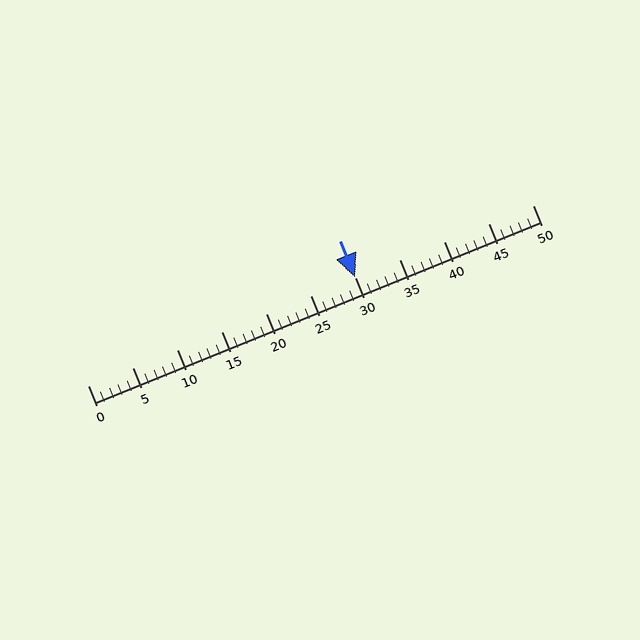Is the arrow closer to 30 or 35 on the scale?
The arrow is closer to 30.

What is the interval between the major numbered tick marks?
The major tick marks are spaced 5 units apart.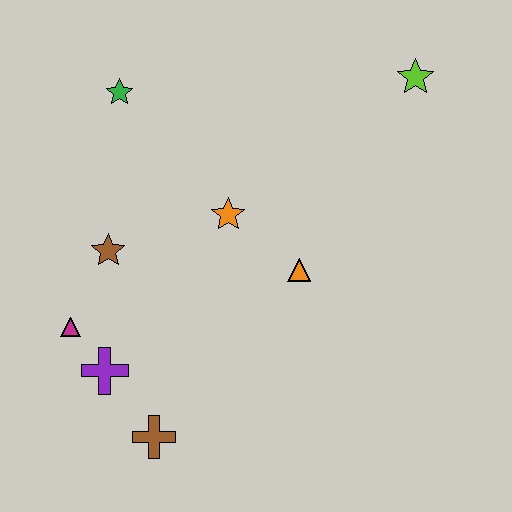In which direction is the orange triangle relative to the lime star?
The orange triangle is below the lime star.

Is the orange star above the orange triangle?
Yes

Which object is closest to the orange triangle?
The orange star is closest to the orange triangle.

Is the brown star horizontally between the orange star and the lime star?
No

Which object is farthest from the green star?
The brown cross is farthest from the green star.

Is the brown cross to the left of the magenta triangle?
No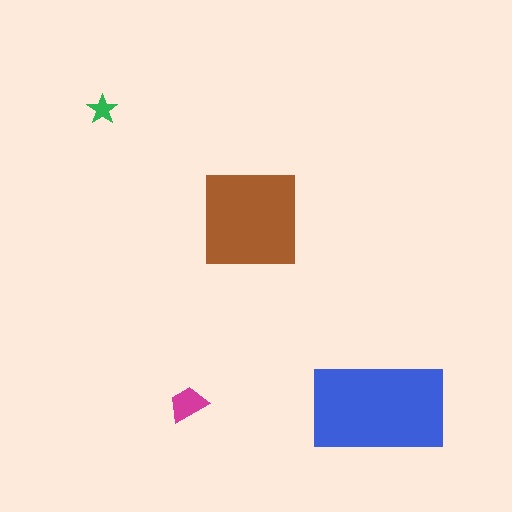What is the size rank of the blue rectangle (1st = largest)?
1st.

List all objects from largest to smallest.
The blue rectangle, the brown square, the magenta trapezoid, the green star.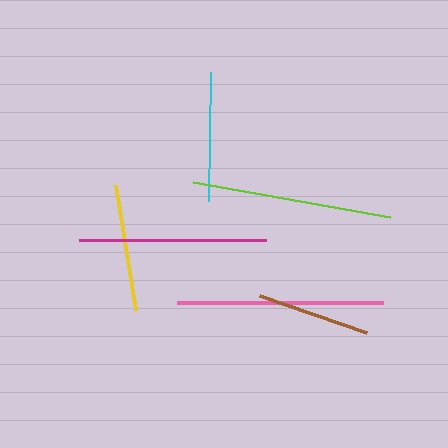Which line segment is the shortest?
The brown line is the shortest at approximately 113 pixels.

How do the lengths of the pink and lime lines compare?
The pink and lime lines are approximately the same length.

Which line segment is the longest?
The pink line is the longest at approximately 206 pixels.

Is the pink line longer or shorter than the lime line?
The pink line is longer than the lime line.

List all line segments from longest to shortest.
From longest to shortest: pink, lime, magenta, cyan, yellow, brown.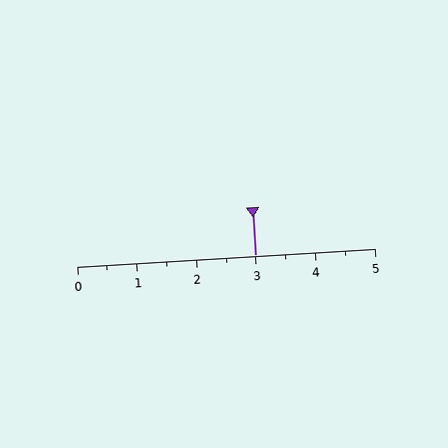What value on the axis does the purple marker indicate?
The marker indicates approximately 3.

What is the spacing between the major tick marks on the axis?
The major ticks are spaced 1 apart.